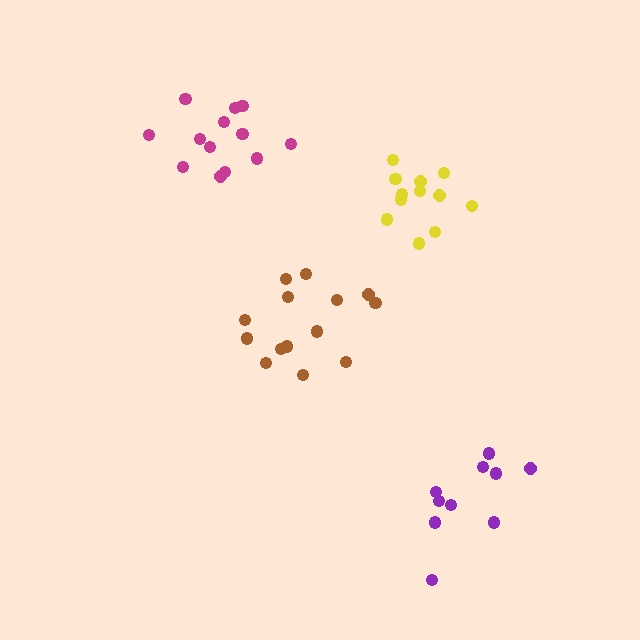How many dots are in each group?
Group 1: 10 dots, Group 2: 14 dots, Group 3: 13 dots, Group 4: 12 dots (49 total).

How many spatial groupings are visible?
There are 4 spatial groupings.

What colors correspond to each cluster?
The clusters are colored: purple, brown, magenta, yellow.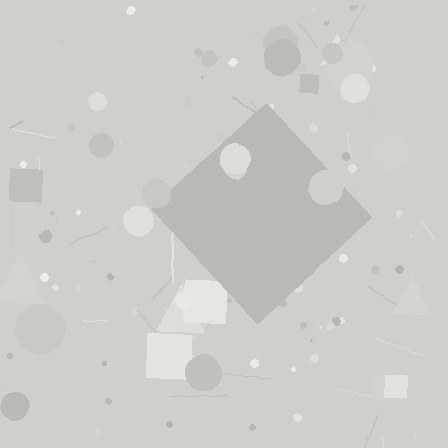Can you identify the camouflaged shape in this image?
The camouflaged shape is a diamond.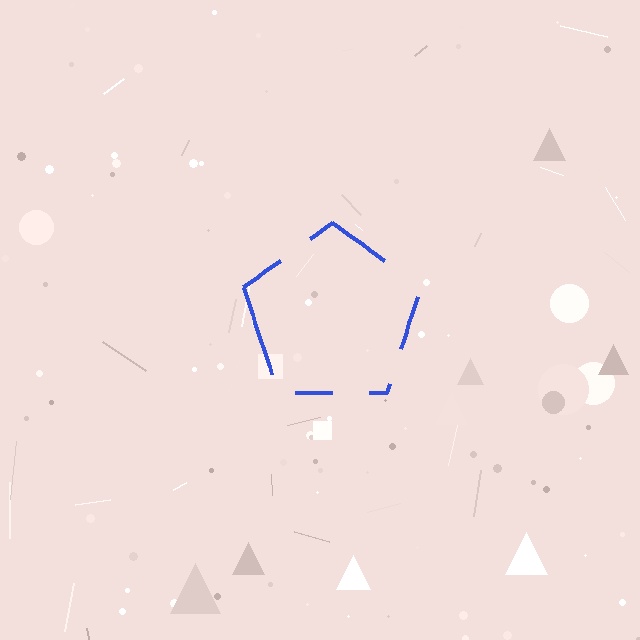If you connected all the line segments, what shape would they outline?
They would outline a pentagon.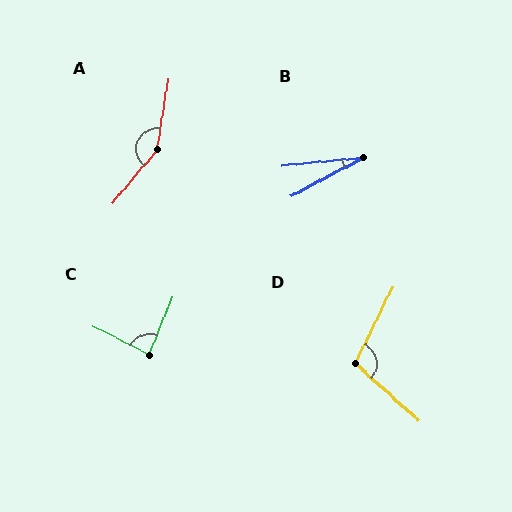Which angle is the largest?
A, at approximately 149 degrees.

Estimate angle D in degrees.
Approximately 106 degrees.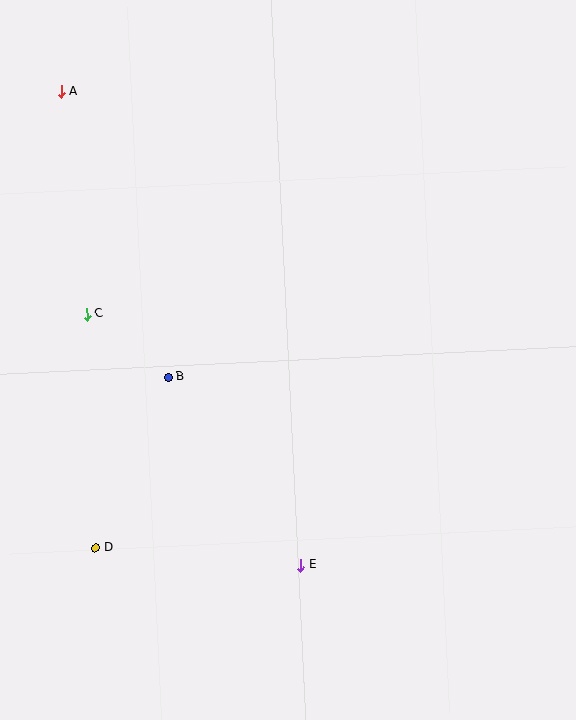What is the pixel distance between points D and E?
The distance between D and E is 206 pixels.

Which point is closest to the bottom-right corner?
Point E is closest to the bottom-right corner.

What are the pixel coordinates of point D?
Point D is at (96, 548).